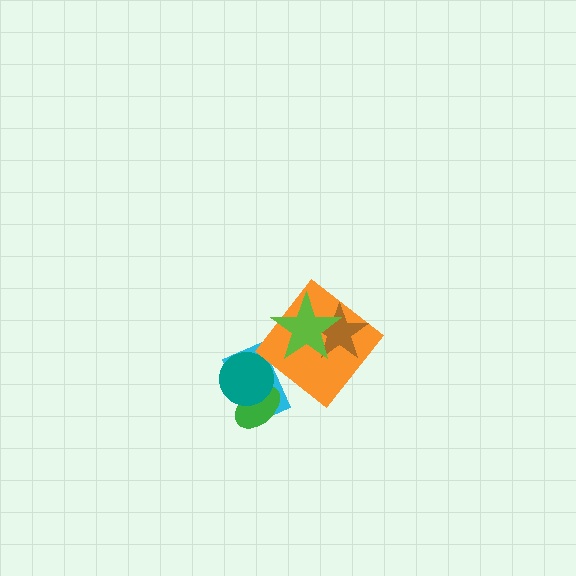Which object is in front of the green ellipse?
The teal circle is in front of the green ellipse.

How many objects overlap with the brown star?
2 objects overlap with the brown star.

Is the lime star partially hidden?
No, no other shape covers it.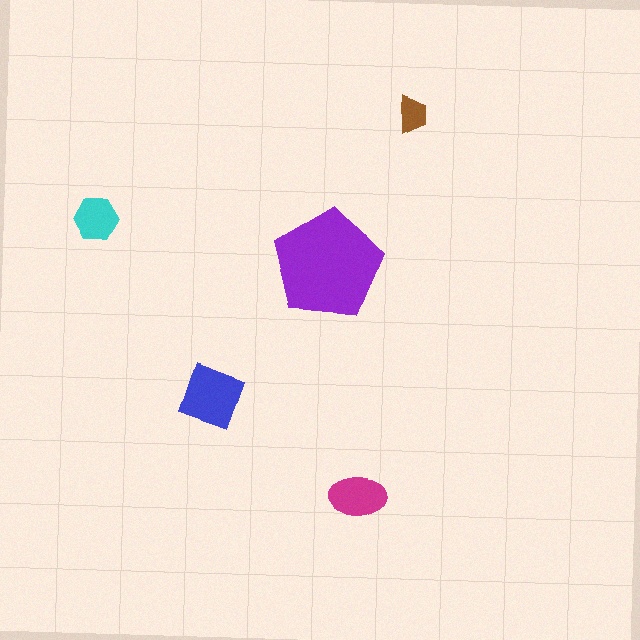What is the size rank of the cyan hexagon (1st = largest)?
4th.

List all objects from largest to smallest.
The purple pentagon, the blue square, the magenta ellipse, the cyan hexagon, the brown trapezoid.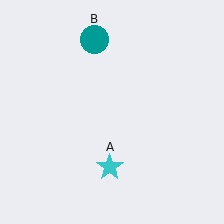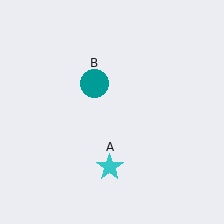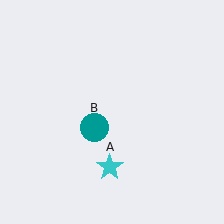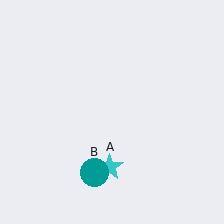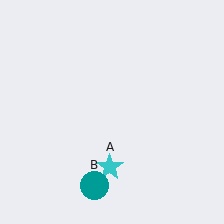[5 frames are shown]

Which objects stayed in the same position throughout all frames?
Cyan star (object A) remained stationary.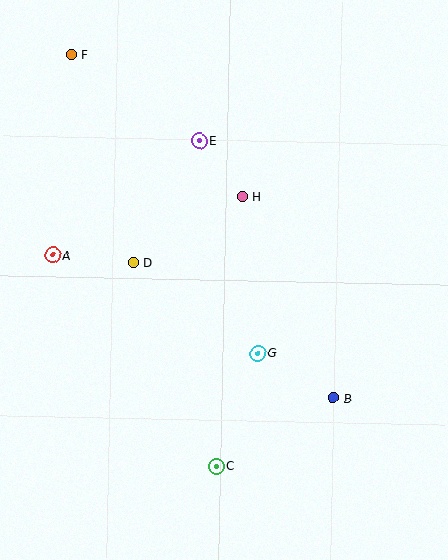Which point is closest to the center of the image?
Point G at (258, 353) is closest to the center.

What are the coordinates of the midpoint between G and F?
The midpoint between G and F is at (164, 204).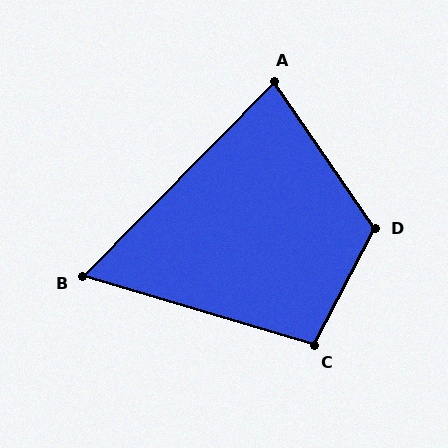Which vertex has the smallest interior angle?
B, at approximately 62 degrees.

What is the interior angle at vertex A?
Approximately 79 degrees (acute).